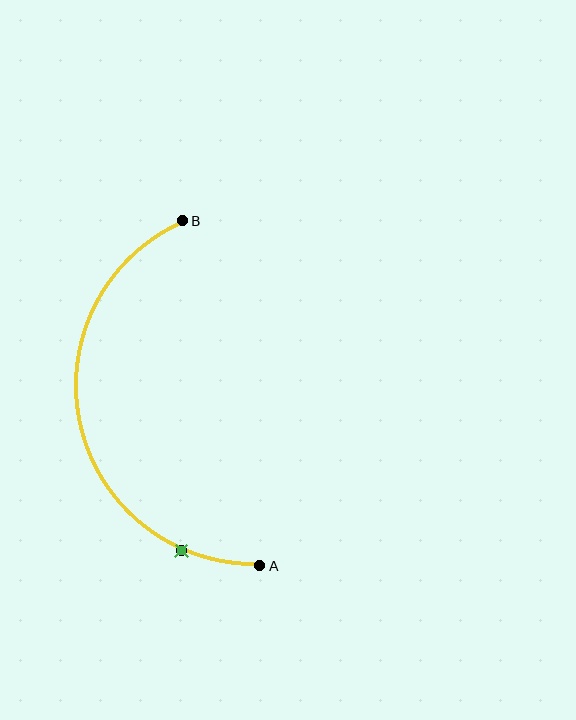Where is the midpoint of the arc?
The arc midpoint is the point on the curve farthest from the straight line joining A and B. It sits to the left of that line.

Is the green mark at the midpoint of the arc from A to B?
No. The green mark lies on the arc but is closer to endpoint A. The arc midpoint would be at the point on the curve equidistant along the arc from both A and B.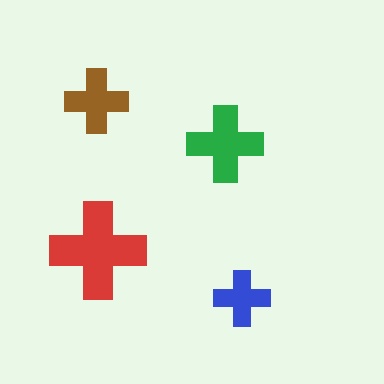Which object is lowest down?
The blue cross is bottommost.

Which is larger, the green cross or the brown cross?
The green one.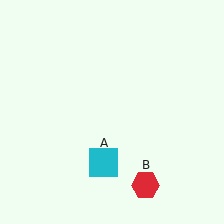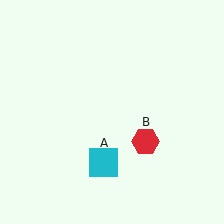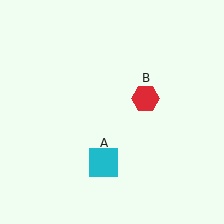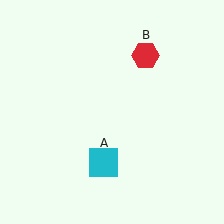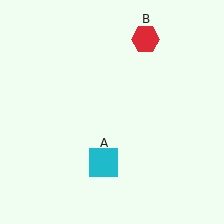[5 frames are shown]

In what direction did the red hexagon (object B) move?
The red hexagon (object B) moved up.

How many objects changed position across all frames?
1 object changed position: red hexagon (object B).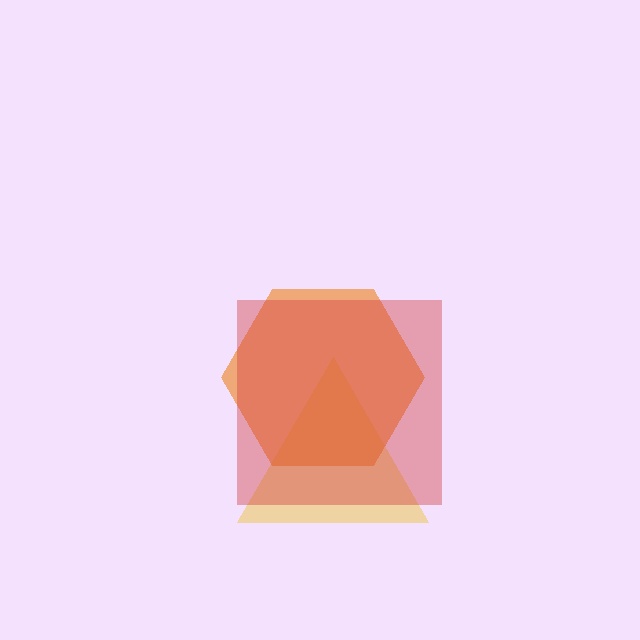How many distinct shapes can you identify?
There are 3 distinct shapes: a yellow triangle, an orange hexagon, a red square.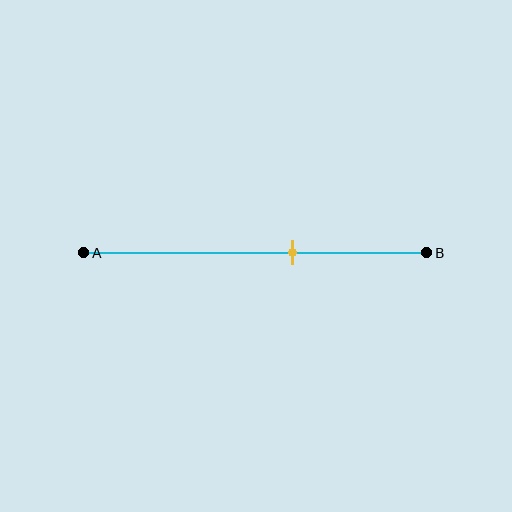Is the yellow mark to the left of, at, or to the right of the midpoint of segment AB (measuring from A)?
The yellow mark is to the right of the midpoint of segment AB.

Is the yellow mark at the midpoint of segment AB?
No, the mark is at about 60% from A, not at the 50% midpoint.